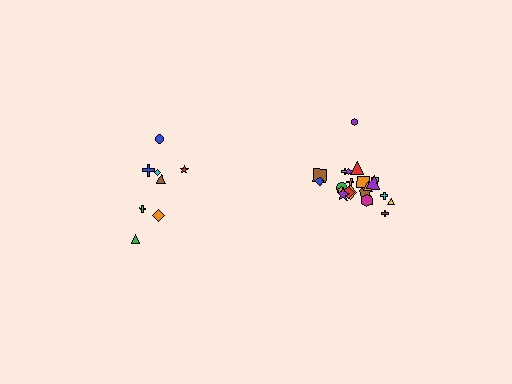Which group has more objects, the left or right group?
The right group.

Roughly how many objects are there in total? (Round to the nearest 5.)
Roughly 30 objects in total.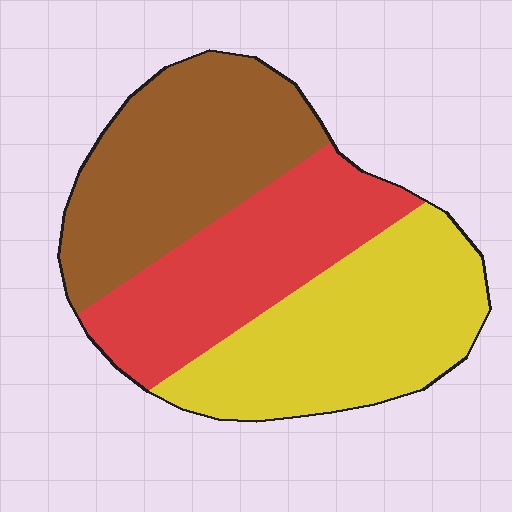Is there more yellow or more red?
Yellow.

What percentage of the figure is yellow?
Yellow covers 36% of the figure.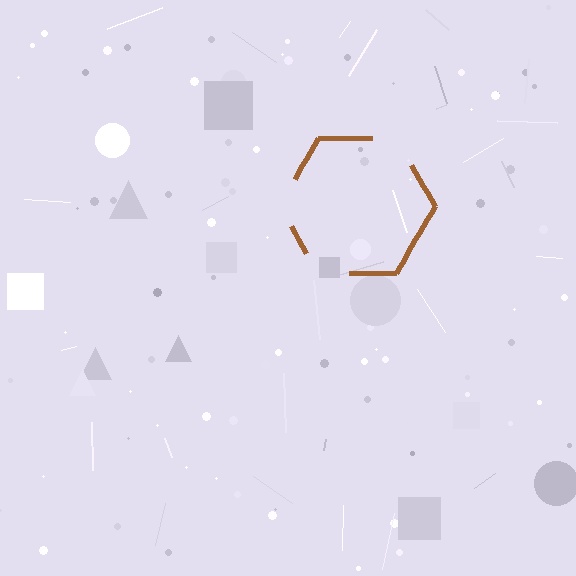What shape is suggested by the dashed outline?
The dashed outline suggests a hexagon.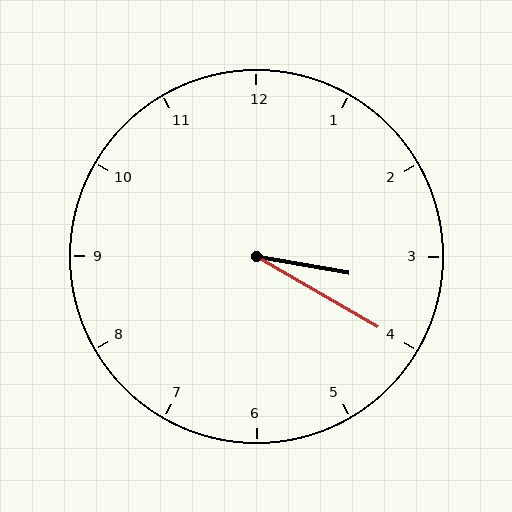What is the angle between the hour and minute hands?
Approximately 20 degrees.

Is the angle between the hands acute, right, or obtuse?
It is acute.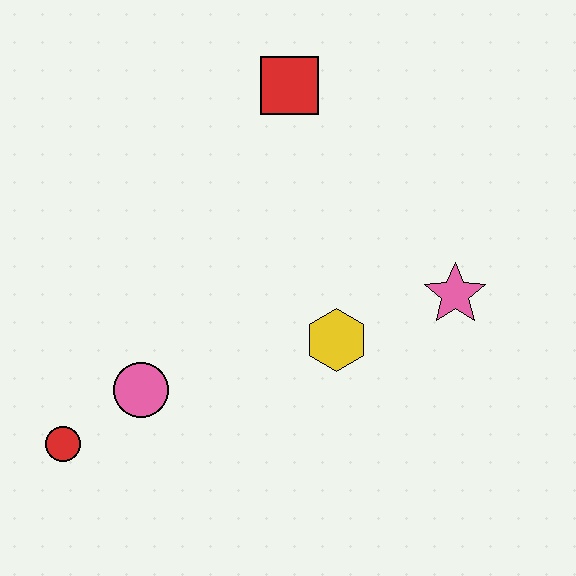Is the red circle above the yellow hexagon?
No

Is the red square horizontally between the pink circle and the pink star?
Yes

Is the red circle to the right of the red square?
No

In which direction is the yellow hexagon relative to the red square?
The yellow hexagon is below the red square.